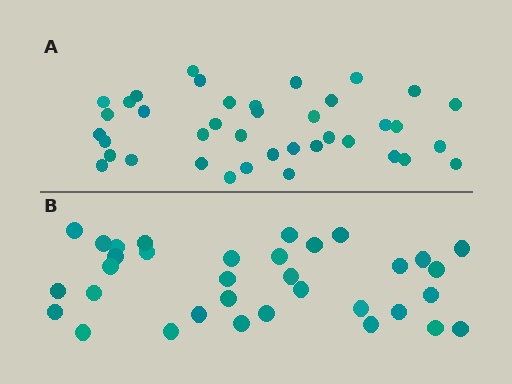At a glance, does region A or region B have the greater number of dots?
Region A (the top region) has more dots.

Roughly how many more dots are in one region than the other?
Region A has about 5 more dots than region B.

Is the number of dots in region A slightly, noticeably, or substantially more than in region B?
Region A has only slightly more — the two regions are fairly close. The ratio is roughly 1.1 to 1.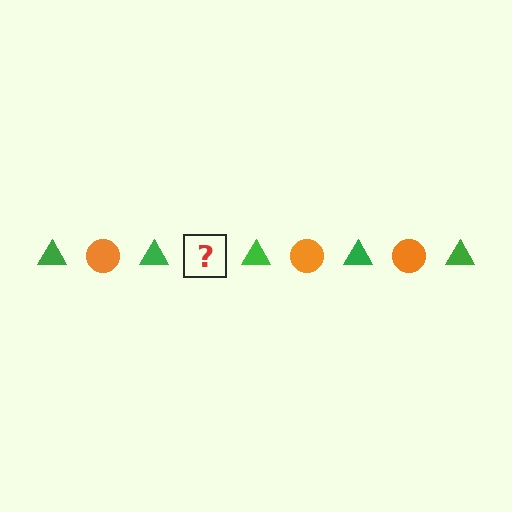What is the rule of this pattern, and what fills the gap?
The rule is that the pattern alternates between green triangle and orange circle. The gap should be filled with an orange circle.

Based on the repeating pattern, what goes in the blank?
The blank should be an orange circle.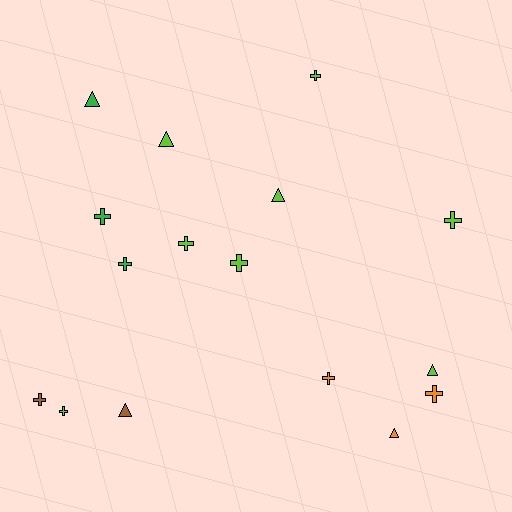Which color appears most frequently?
Lime, with 8 objects.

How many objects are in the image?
There are 16 objects.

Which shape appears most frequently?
Cross, with 10 objects.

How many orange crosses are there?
There are 2 orange crosses.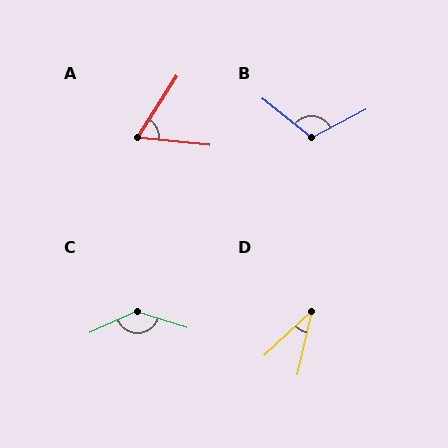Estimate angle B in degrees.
Approximately 114 degrees.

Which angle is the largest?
C, at approximately 139 degrees.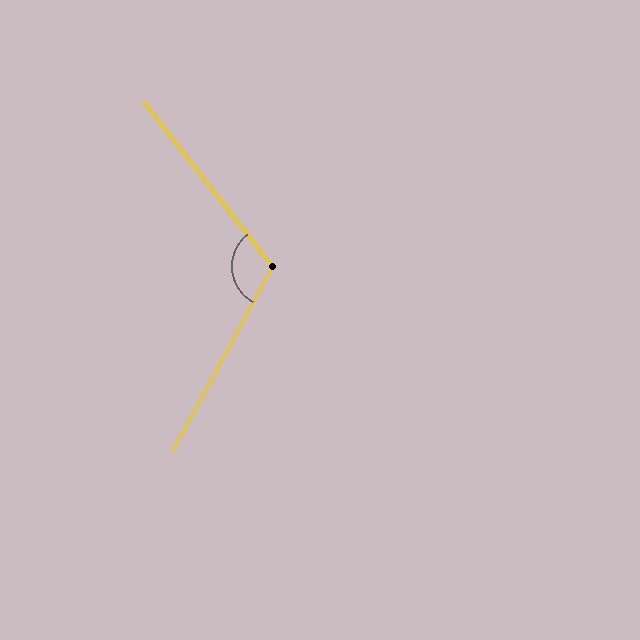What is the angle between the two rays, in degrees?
Approximately 113 degrees.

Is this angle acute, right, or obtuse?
It is obtuse.